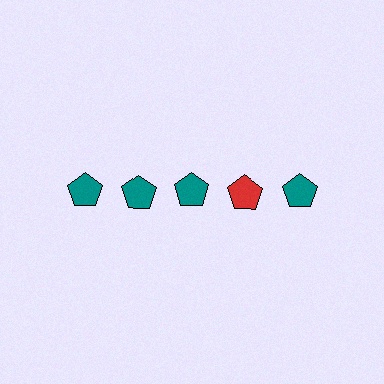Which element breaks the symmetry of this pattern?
The red pentagon in the top row, second from right column breaks the symmetry. All other shapes are teal pentagons.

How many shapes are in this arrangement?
There are 5 shapes arranged in a grid pattern.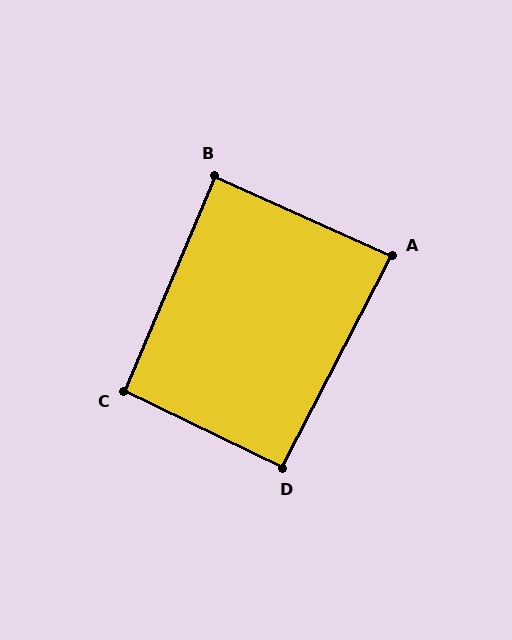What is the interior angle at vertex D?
Approximately 92 degrees (approximately right).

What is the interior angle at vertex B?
Approximately 88 degrees (approximately right).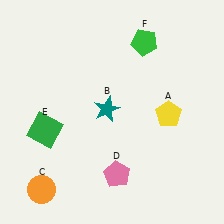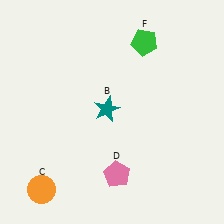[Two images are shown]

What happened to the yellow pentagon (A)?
The yellow pentagon (A) was removed in Image 2. It was in the bottom-right area of Image 1.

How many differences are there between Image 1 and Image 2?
There are 2 differences between the two images.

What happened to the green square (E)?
The green square (E) was removed in Image 2. It was in the bottom-left area of Image 1.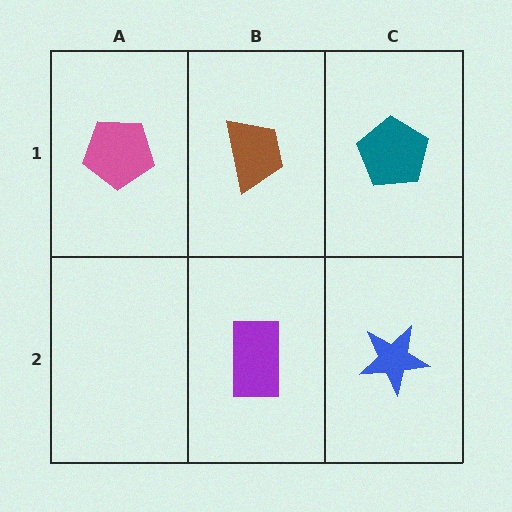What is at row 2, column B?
A purple rectangle.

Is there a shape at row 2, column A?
No, that cell is empty.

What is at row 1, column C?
A teal pentagon.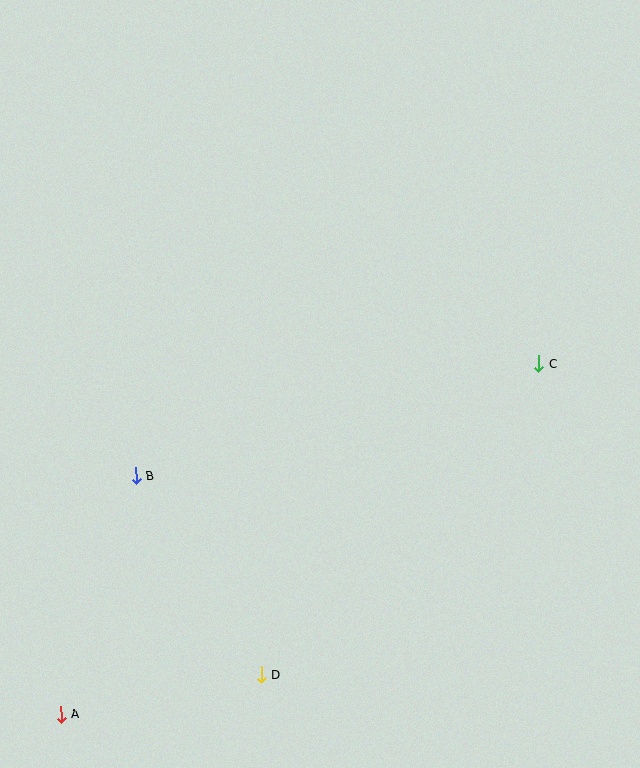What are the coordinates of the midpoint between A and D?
The midpoint between A and D is at (161, 695).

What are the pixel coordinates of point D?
Point D is at (261, 675).